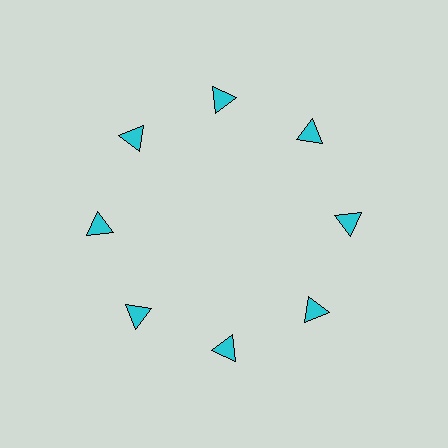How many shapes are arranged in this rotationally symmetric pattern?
There are 8 shapes, arranged in 8 groups of 1.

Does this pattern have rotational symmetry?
Yes, this pattern has 8-fold rotational symmetry. It looks the same after rotating 45 degrees around the center.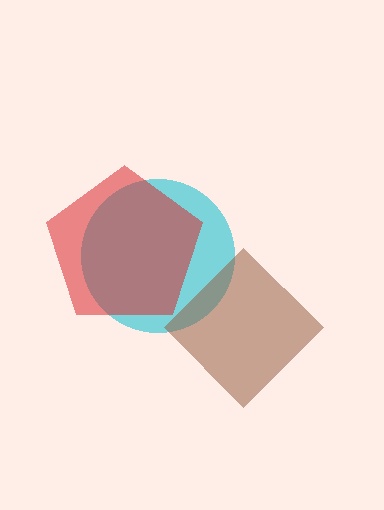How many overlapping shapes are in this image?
There are 3 overlapping shapes in the image.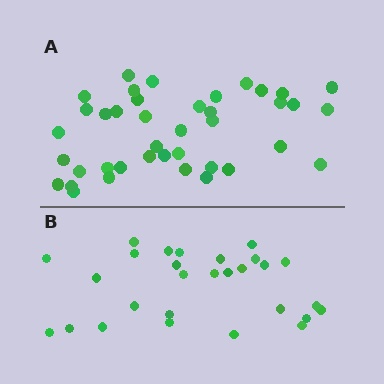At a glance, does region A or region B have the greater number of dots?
Region A (the top region) has more dots.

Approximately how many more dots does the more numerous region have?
Region A has roughly 12 or so more dots than region B.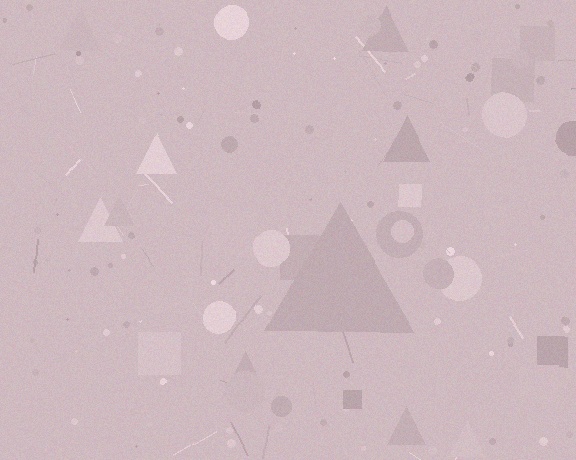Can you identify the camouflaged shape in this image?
The camouflaged shape is a triangle.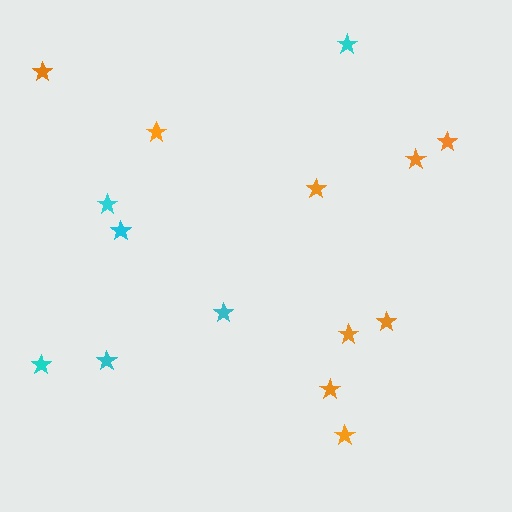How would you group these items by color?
There are 2 groups: one group of orange stars (9) and one group of cyan stars (6).